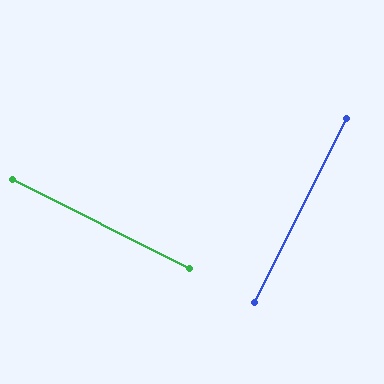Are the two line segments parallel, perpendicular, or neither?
Perpendicular — they meet at approximately 90°.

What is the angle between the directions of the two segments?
Approximately 90 degrees.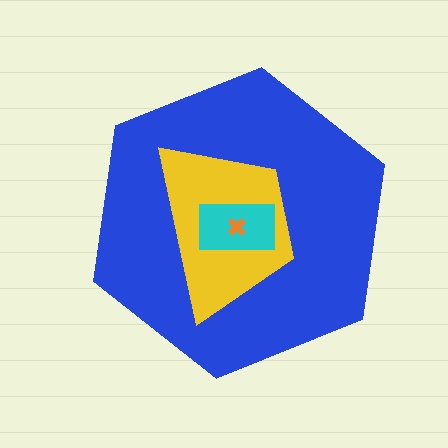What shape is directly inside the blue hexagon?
The yellow trapezoid.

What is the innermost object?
The orange cross.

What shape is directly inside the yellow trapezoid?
The cyan rectangle.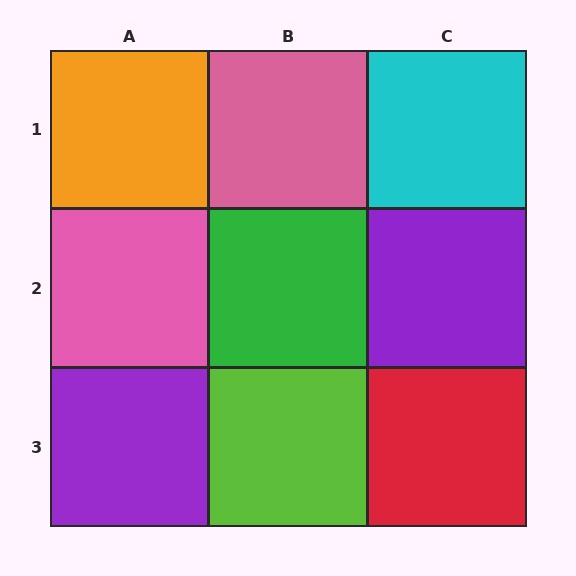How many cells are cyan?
1 cell is cyan.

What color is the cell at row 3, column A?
Purple.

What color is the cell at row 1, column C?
Cyan.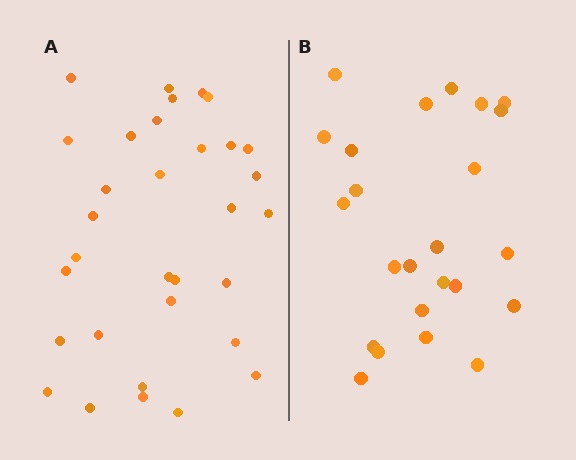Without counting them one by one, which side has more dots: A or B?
Region A (the left region) has more dots.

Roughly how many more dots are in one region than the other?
Region A has roughly 8 or so more dots than region B.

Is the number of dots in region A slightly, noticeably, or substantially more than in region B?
Region A has noticeably more, but not dramatically so. The ratio is roughly 1.3 to 1.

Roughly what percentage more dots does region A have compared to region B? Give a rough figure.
About 35% more.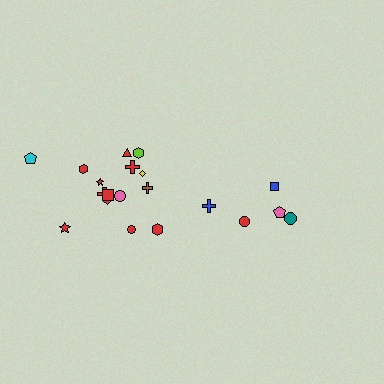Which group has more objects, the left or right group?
The left group.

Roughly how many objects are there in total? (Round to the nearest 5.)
Roughly 20 objects in total.